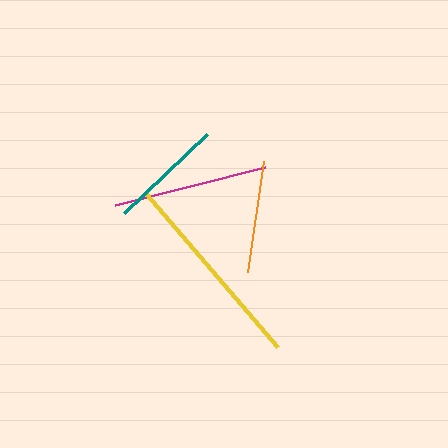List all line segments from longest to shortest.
From longest to shortest: yellow, magenta, teal, orange.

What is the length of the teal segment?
The teal segment is approximately 114 pixels long.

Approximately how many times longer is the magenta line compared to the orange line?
The magenta line is approximately 1.4 times the length of the orange line.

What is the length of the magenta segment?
The magenta segment is approximately 155 pixels long.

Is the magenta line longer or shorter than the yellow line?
The yellow line is longer than the magenta line.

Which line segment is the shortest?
The orange line is the shortest at approximately 112 pixels.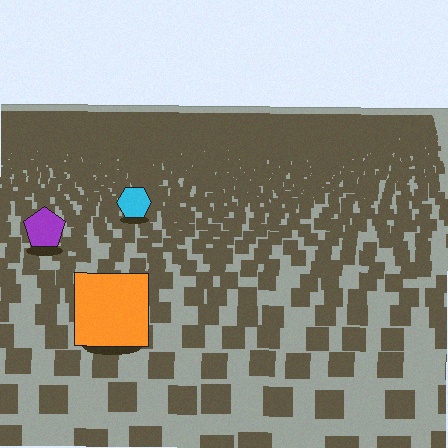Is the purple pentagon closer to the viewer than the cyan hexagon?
Yes. The purple pentagon is closer — you can tell from the texture gradient: the ground texture is coarser near it.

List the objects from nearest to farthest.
From nearest to farthest: the orange square, the purple pentagon, the cyan hexagon.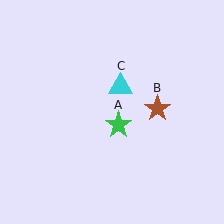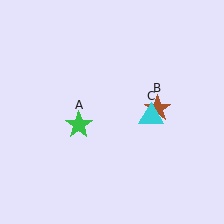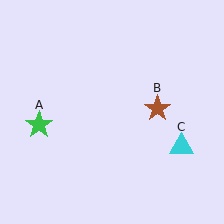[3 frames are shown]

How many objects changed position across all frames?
2 objects changed position: green star (object A), cyan triangle (object C).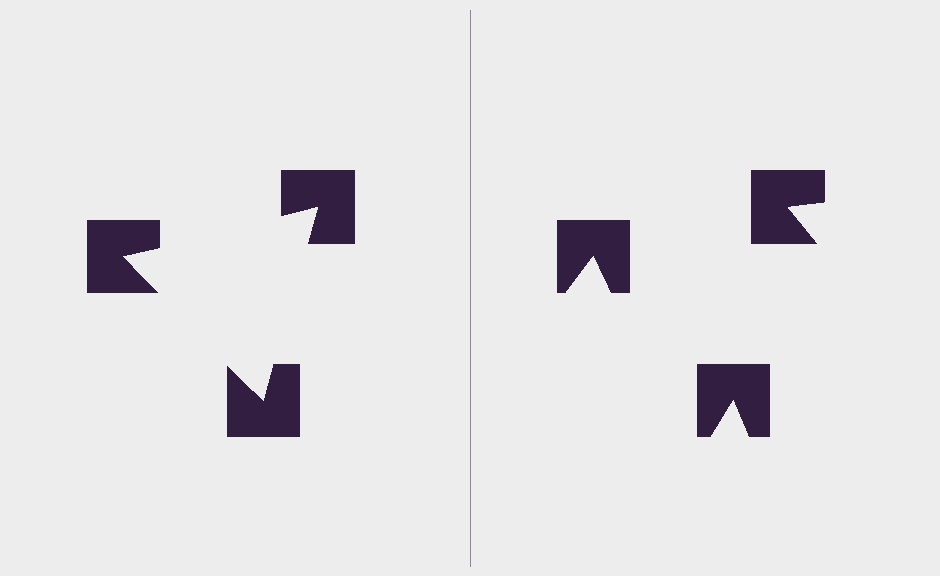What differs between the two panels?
The notched squares are positioned identically on both sides; only the wedge orientations differ. On the left they align to a triangle; on the right they are misaligned.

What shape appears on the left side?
An illusory triangle.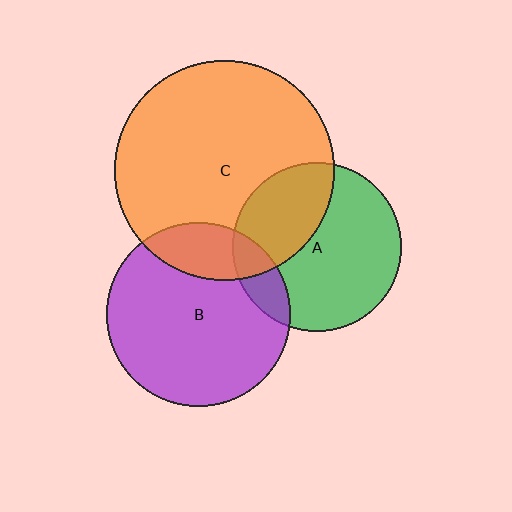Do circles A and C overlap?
Yes.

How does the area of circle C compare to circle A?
Approximately 1.7 times.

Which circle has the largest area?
Circle C (orange).